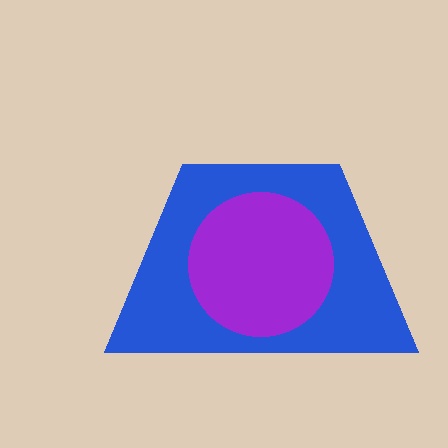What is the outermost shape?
The blue trapezoid.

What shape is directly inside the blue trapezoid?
The purple circle.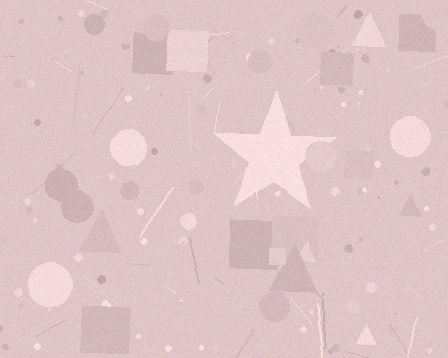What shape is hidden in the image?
A star is hidden in the image.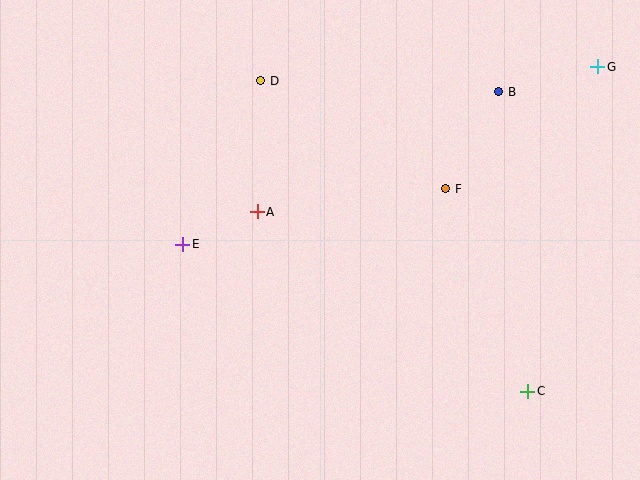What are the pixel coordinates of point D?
Point D is at (261, 81).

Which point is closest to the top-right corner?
Point G is closest to the top-right corner.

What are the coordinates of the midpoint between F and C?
The midpoint between F and C is at (487, 290).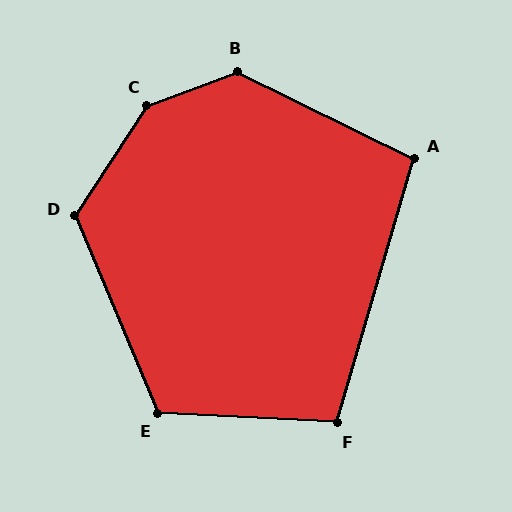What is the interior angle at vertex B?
Approximately 133 degrees (obtuse).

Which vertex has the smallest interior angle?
A, at approximately 100 degrees.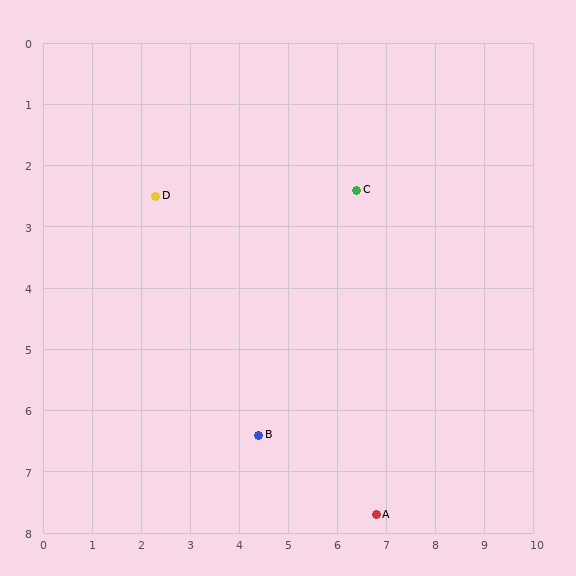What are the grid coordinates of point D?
Point D is at approximately (2.3, 2.5).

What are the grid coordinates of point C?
Point C is at approximately (6.4, 2.4).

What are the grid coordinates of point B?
Point B is at approximately (4.4, 6.4).